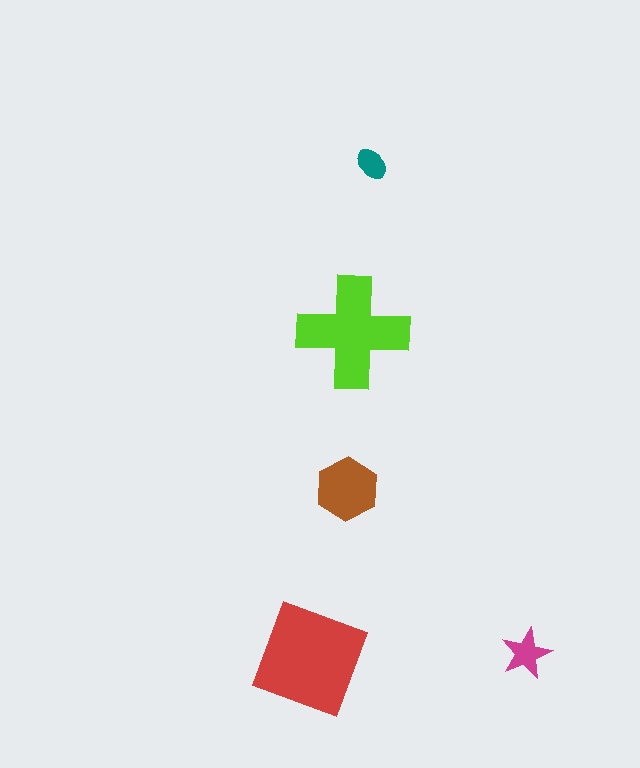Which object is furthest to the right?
The magenta star is rightmost.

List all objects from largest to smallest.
The red diamond, the lime cross, the brown hexagon, the magenta star, the teal ellipse.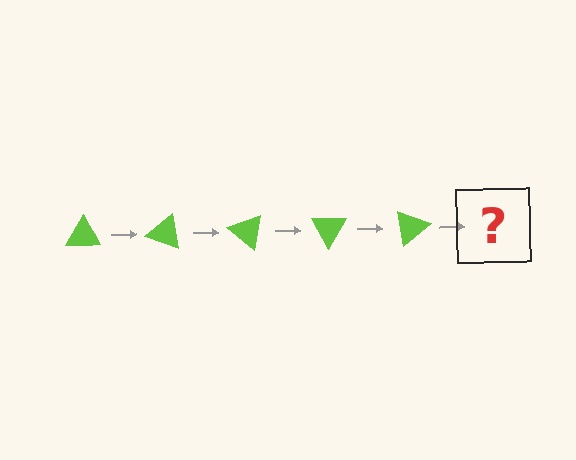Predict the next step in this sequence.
The next step is a lime triangle rotated 100 degrees.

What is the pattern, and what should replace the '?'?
The pattern is that the triangle rotates 20 degrees each step. The '?' should be a lime triangle rotated 100 degrees.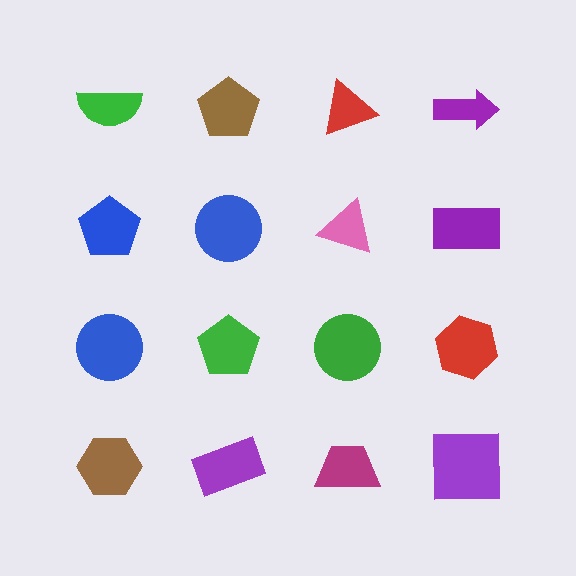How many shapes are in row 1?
4 shapes.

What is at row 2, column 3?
A pink triangle.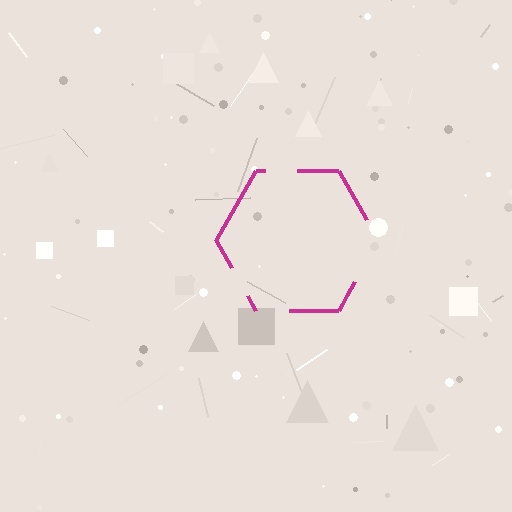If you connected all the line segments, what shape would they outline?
They would outline a hexagon.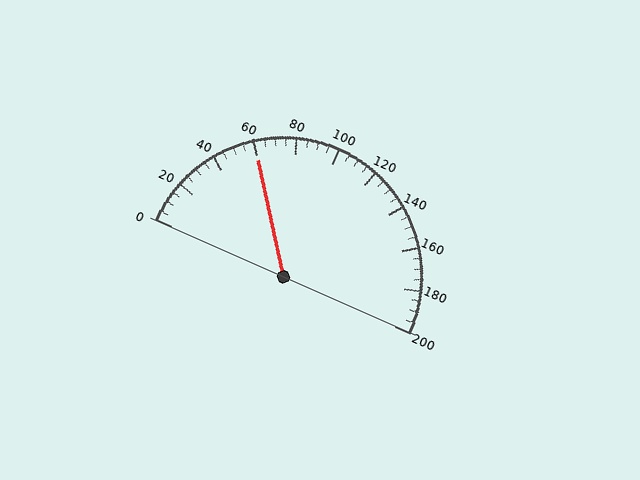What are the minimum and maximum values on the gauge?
The gauge ranges from 0 to 200.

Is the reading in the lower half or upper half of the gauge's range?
The reading is in the lower half of the range (0 to 200).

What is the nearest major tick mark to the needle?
The nearest major tick mark is 60.